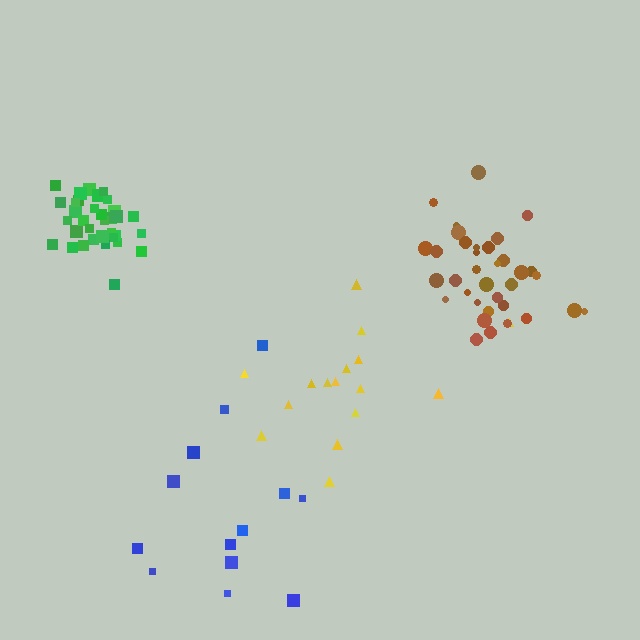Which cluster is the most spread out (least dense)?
Blue.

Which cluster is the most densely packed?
Green.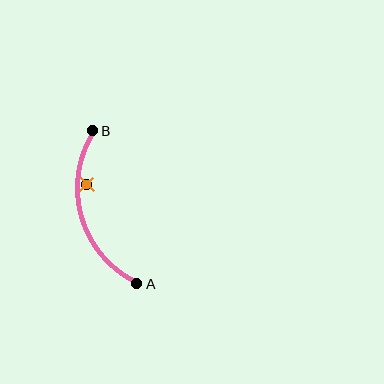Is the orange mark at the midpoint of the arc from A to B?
No — the orange mark does not lie on the arc at all. It sits slightly inside the curve.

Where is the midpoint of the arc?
The arc midpoint is the point on the curve farthest from the straight line joining A and B. It sits to the left of that line.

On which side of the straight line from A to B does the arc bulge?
The arc bulges to the left of the straight line connecting A and B.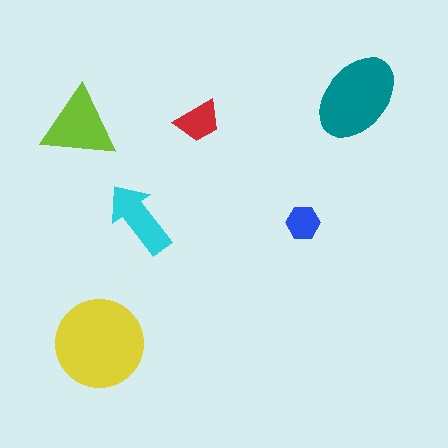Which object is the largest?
The yellow circle.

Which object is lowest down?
The yellow circle is bottommost.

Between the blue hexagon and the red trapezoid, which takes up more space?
The red trapezoid.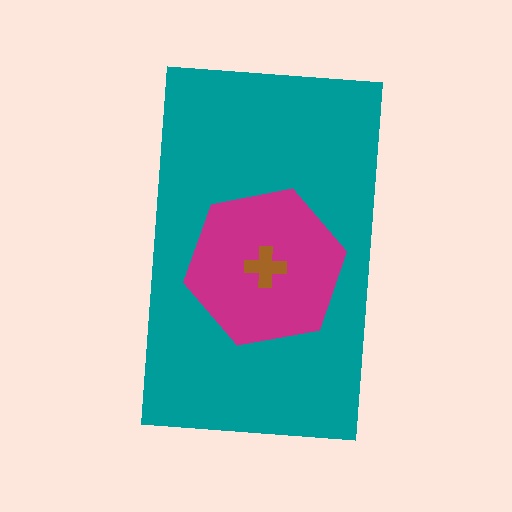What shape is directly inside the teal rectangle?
The magenta hexagon.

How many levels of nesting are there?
3.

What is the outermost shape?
The teal rectangle.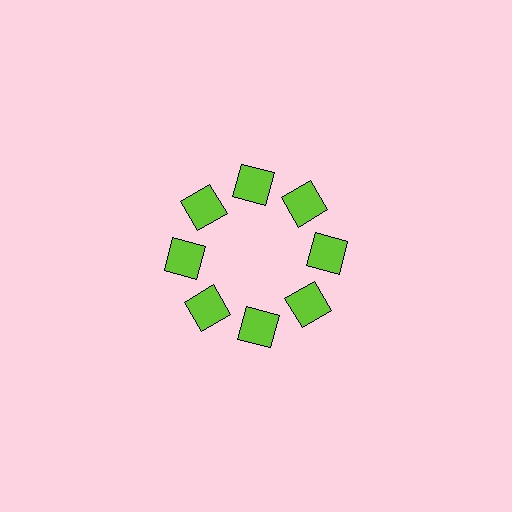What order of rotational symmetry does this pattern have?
This pattern has 8-fold rotational symmetry.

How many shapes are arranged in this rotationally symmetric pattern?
There are 8 shapes, arranged in 8 groups of 1.